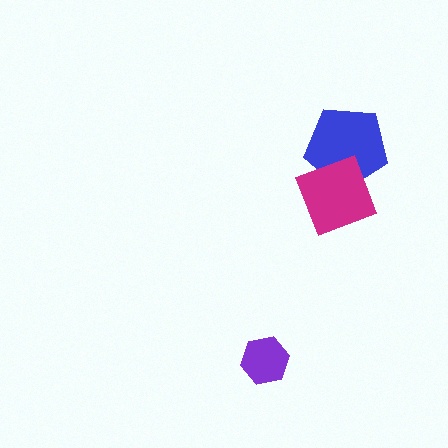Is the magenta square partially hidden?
No, no other shape covers it.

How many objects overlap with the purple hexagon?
0 objects overlap with the purple hexagon.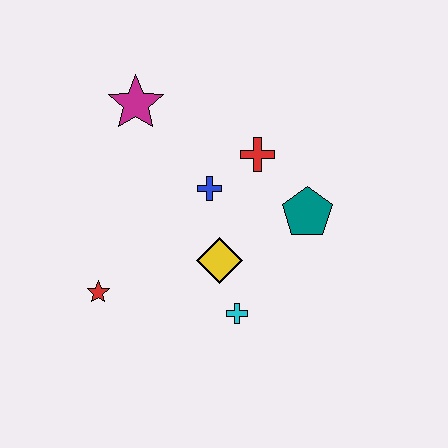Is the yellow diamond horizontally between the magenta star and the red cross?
Yes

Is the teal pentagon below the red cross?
Yes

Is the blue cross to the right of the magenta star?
Yes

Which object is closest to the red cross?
The blue cross is closest to the red cross.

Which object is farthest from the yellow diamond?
The magenta star is farthest from the yellow diamond.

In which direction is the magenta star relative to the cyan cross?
The magenta star is above the cyan cross.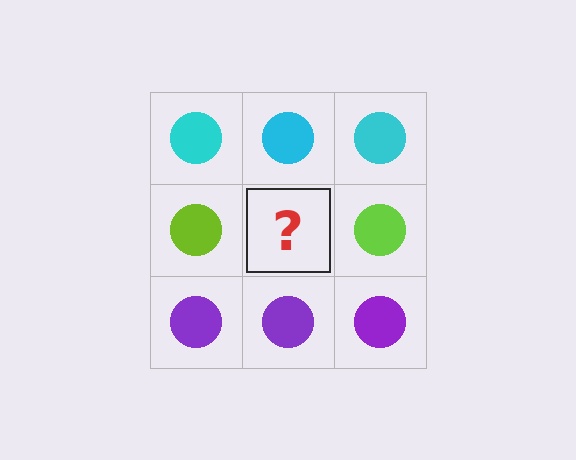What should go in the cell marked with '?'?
The missing cell should contain a lime circle.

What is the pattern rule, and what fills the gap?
The rule is that each row has a consistent color. The gap should be filled with a lime circle.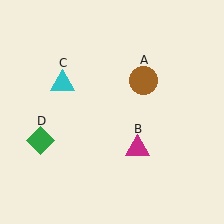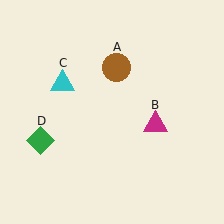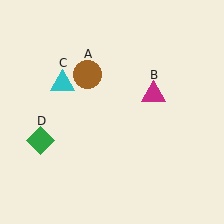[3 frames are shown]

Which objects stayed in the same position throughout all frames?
Cyan triangle (object C) and green diamond (object D) remained stationary.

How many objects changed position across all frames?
2 objects changed position: brown circle (object A), magenta triangle (object B).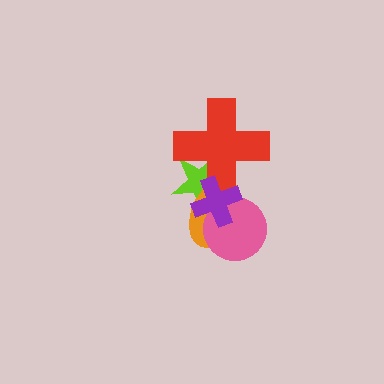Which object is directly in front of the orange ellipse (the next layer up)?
The red cross is directly in front of the orange ellipse.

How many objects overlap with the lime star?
3 objects overlap with the lime star.